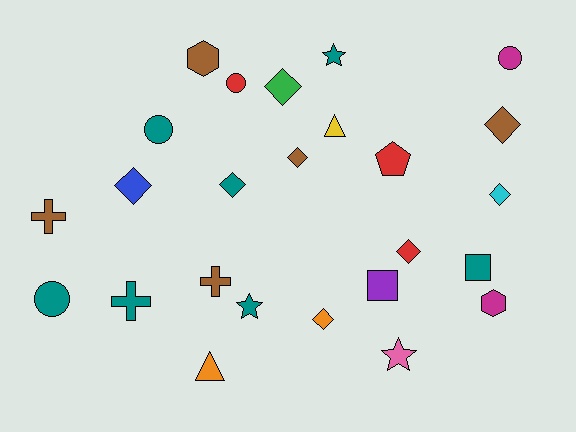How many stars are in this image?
There are 3 stars.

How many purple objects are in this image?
There is 1 purple object.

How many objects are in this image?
There are 25 objects.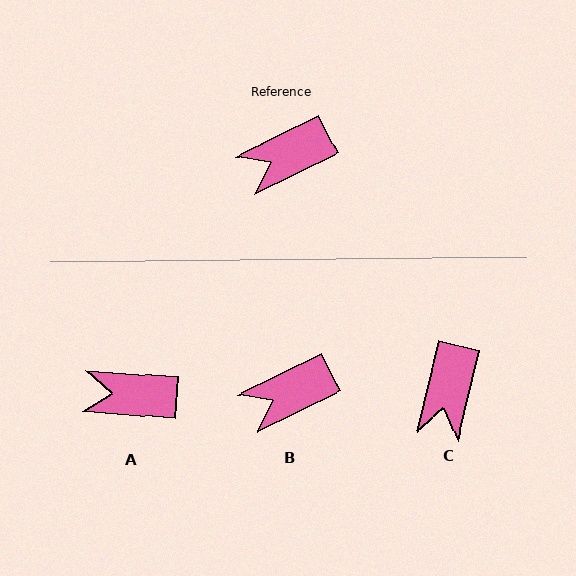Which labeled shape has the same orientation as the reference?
B.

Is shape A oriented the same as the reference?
No, it is off by about 31 degrees.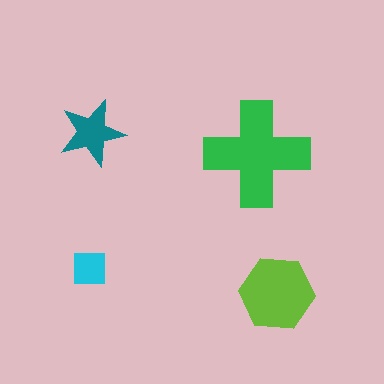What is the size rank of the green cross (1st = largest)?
1st.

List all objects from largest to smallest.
The green cross, the lime hexagon, the teal star, the cyan square.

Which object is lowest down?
The lime hexagon is bottommost.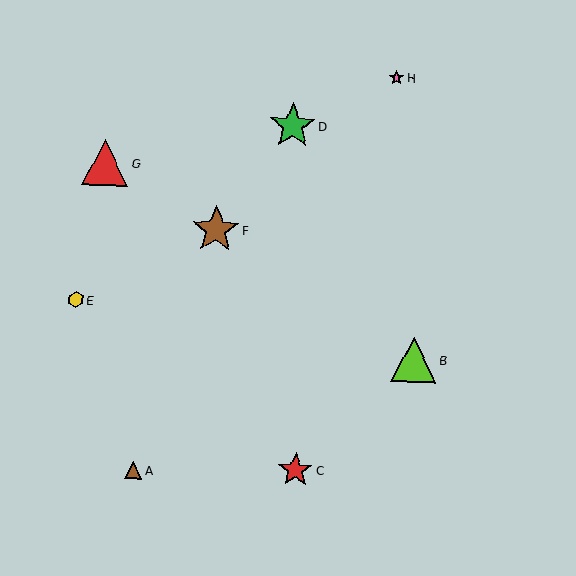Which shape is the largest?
The brown star (labeled F) is the largest.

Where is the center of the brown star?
The center of the brown star is at (216, 230).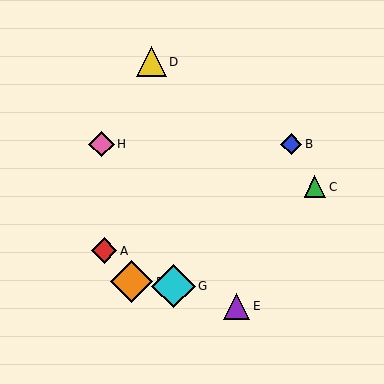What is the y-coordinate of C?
Object C is at y≈187.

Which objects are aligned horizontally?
Objects B, H are aligned horizontally.